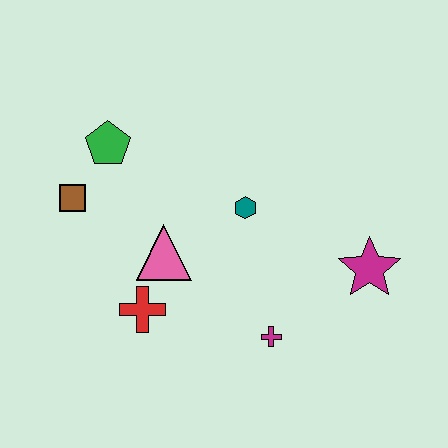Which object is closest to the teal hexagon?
The pink triangle is closest to the teal hexagon.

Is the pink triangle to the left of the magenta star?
Yes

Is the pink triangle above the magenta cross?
Yes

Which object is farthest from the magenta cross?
The green pentagon is farthest from the magenta cross.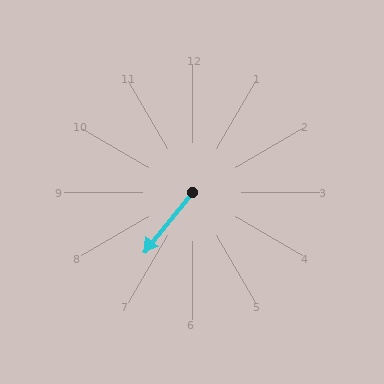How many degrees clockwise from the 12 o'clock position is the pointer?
Approximately 219 degrees.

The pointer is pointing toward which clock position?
Roughly 7 o'clock.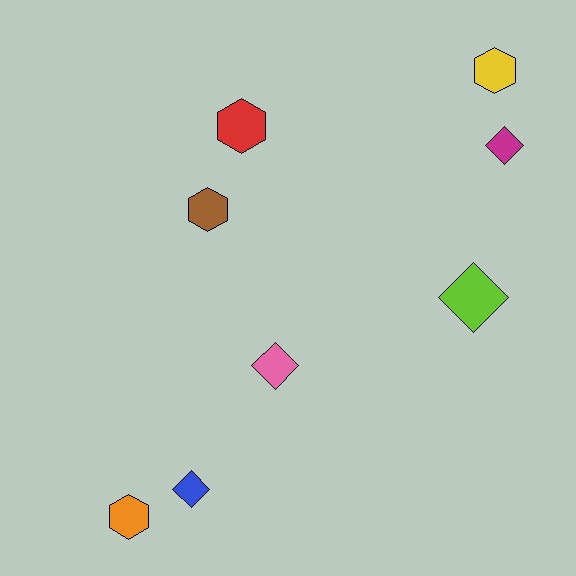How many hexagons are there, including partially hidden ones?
There are 4 hexagons.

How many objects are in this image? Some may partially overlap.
There are 8 objects.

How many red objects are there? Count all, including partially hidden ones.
There is 1 red object.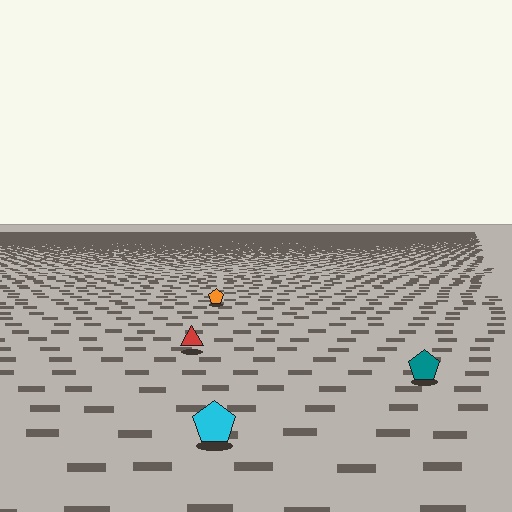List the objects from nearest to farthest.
From nearest to farthest: the cyan pentagon, the teal pentagon, the red triangle, the orange pentagon.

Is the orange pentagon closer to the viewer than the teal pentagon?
No. The teal pentagon is closer — you can tell from the texture gradient: the ground texture is coarser near it.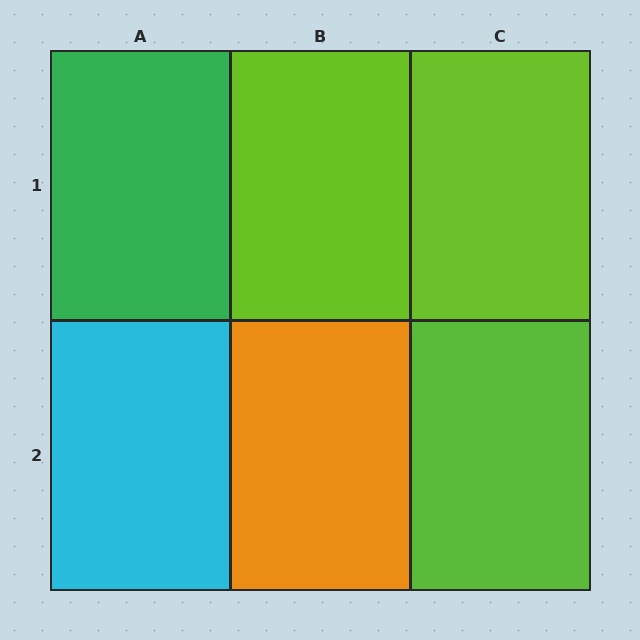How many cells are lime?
3 cells are lime.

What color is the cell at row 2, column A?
Cyan.